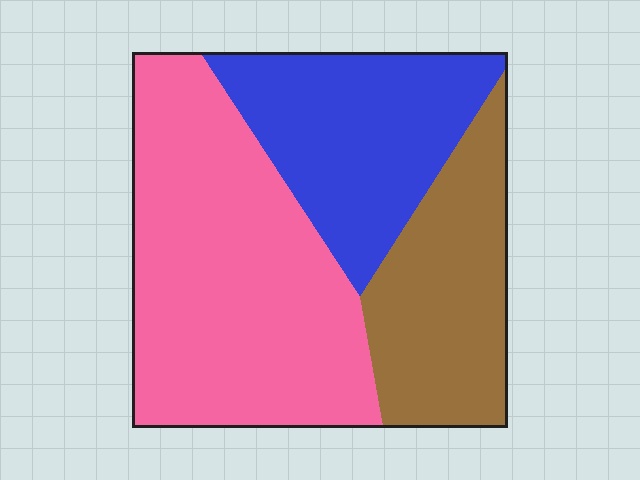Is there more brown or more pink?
Pink.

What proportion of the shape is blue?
Blue takes up about one quarter (1/4) of the shape.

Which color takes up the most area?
Pink, at roughly 50%.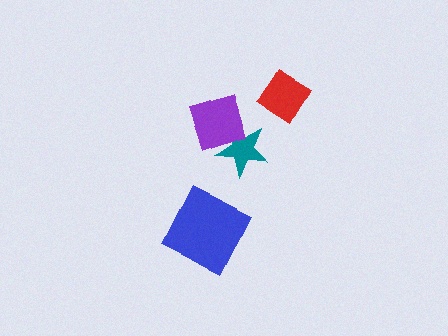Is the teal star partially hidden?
Yes, it is partially covered by another shape.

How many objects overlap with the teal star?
1 object overlaps with the teal star.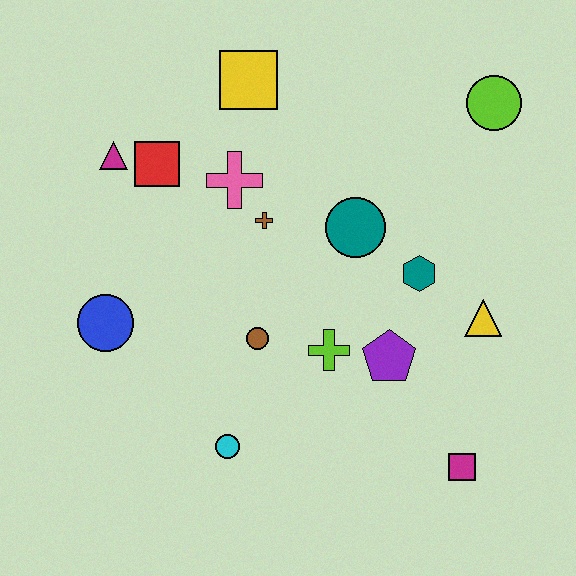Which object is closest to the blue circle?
The brown circle is closest to the blue circle.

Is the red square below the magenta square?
No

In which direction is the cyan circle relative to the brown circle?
The cyan circle is below the brown circle.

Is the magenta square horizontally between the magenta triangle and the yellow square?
No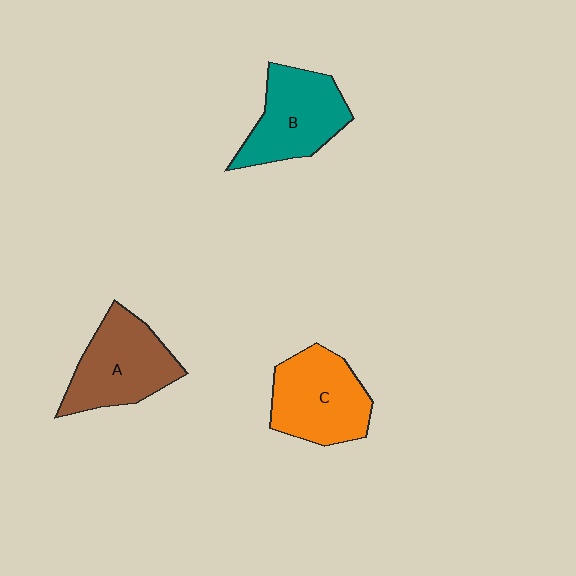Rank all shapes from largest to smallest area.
From largest to smallest: A (brown), C (orange), B (teal).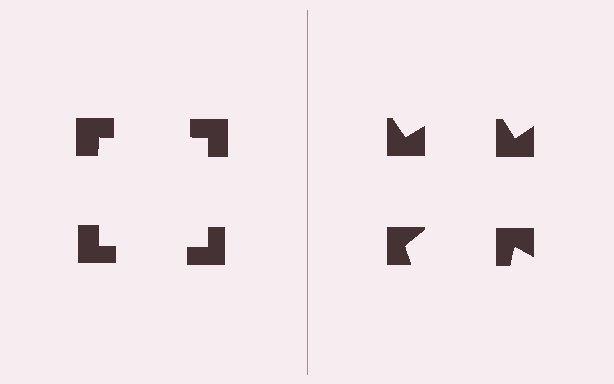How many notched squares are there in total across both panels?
8 — 4 on each side.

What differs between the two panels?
The notched squares are positioned identically on both sides; only the wedge orientations differ. On the left they align to a square; on the right they are misaligned.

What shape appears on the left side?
An illusory square.